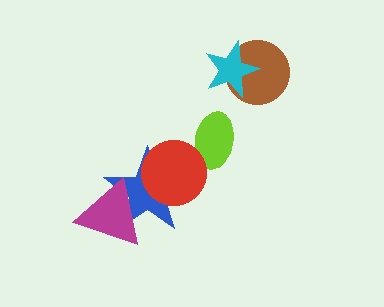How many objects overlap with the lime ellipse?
1 object overlaps with the lime ellipse.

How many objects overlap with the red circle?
2 objects overlap with the red circle.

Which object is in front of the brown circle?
The cyan star is in front of the brown circle.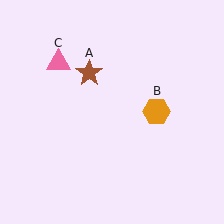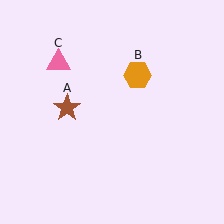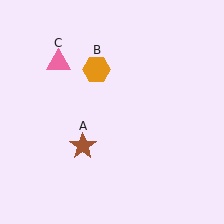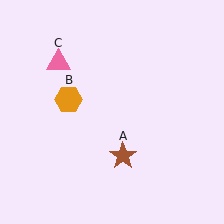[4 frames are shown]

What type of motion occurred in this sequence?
The brown star (object A), orange hexagon (object B) rotated counterclockwise around the center of the scene.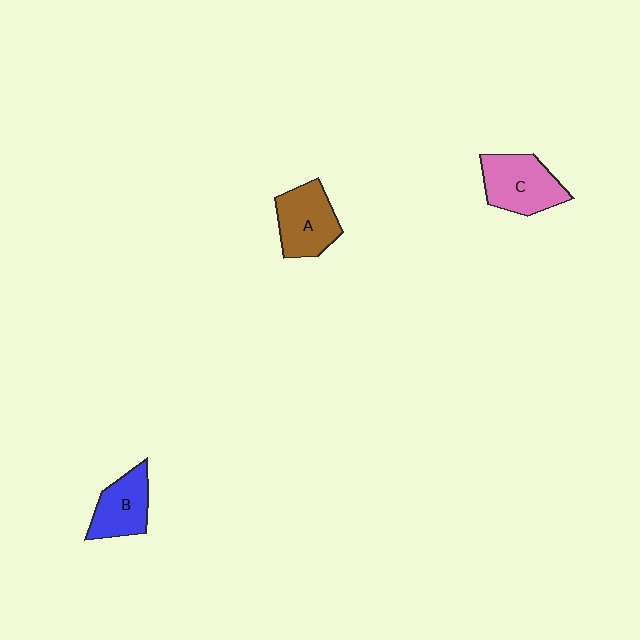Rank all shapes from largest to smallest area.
From largest to smallest: C (pink), A (brown), B (blue).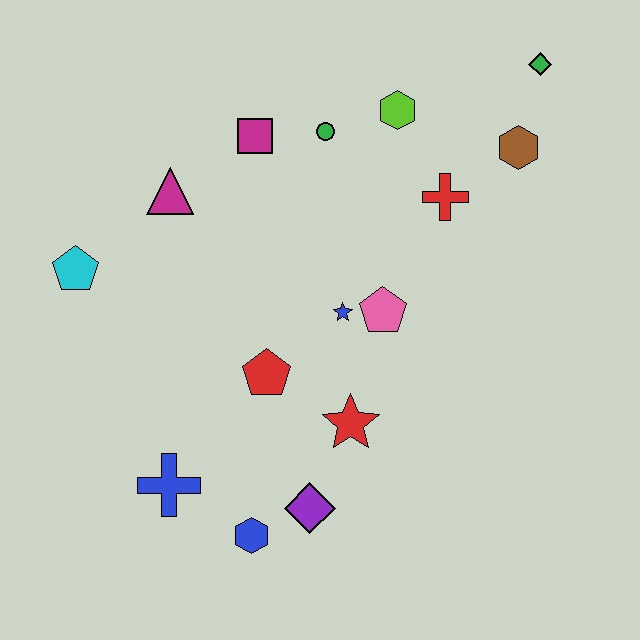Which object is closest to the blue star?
The pink pentagon is closest to the blue star.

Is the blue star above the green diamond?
No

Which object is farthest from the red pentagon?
The green diamond is farthest from the red pentagon.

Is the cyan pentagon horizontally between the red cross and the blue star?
No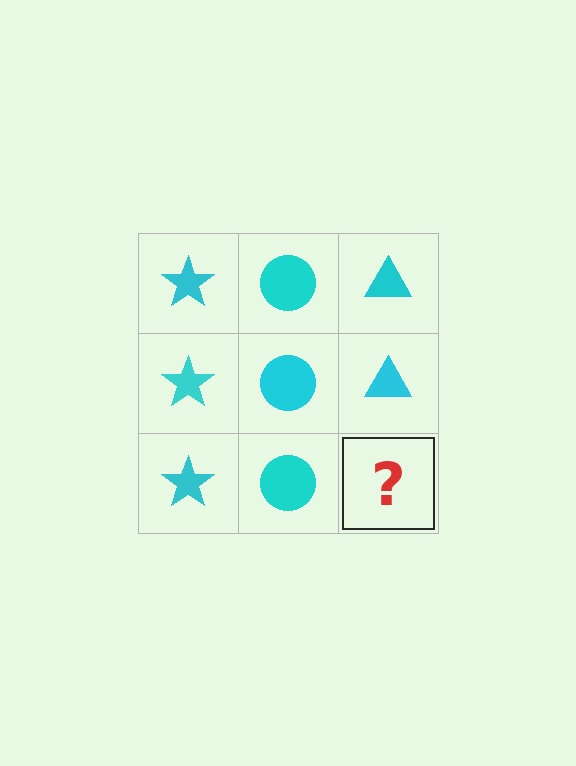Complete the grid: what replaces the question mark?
The question mark should be replaced with a cyan triangle.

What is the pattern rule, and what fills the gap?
The rule is that each column has a consistent shape. The gap should be filled with a cyan triangle.